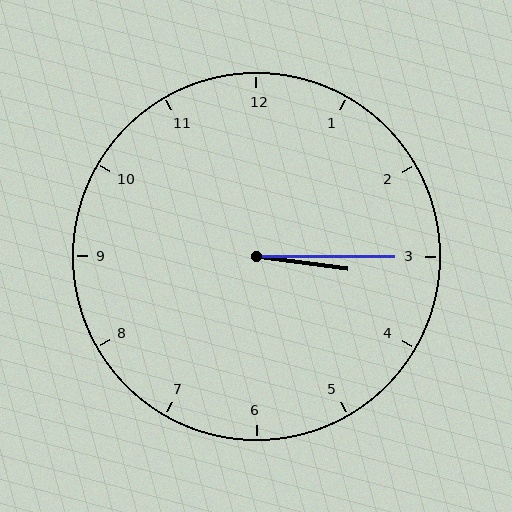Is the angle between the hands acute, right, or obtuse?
It is acute.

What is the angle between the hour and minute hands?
Approximately 8 degrees.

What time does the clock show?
3:15.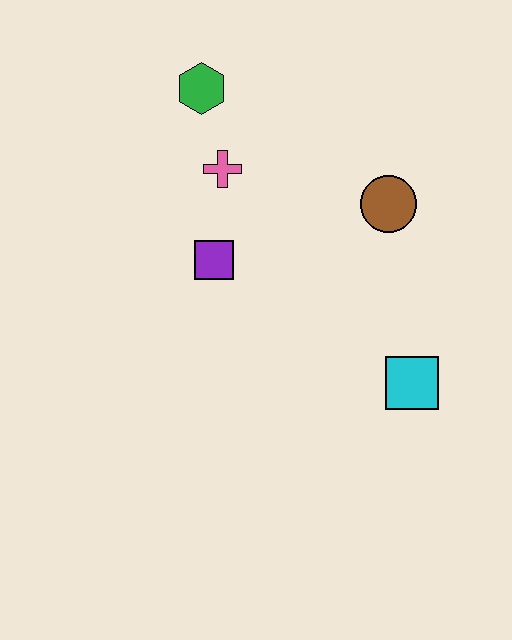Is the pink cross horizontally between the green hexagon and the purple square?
No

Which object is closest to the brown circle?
The pink cross is closest to the brown circle.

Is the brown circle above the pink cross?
No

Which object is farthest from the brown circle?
The green hexagon is farthest from the brown circle.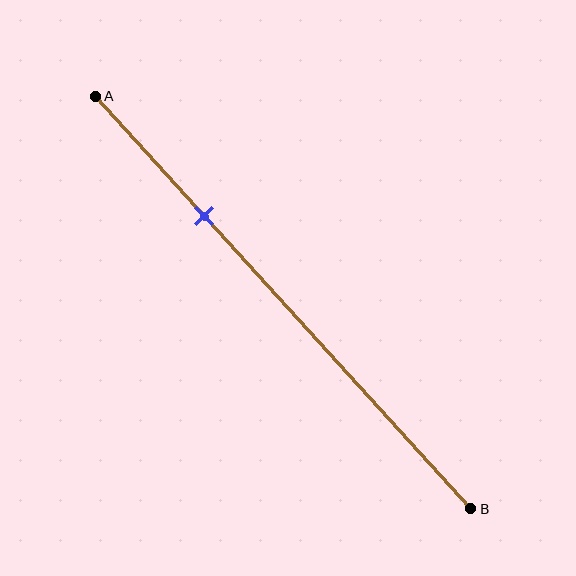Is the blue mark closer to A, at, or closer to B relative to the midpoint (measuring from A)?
The blue mark is closer to point A than the midpoint of segment AB.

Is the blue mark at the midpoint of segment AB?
No, the mark is at about 30% from A, not at the 50% midpoint.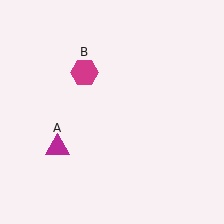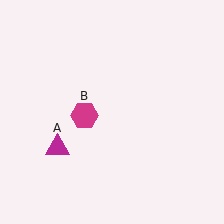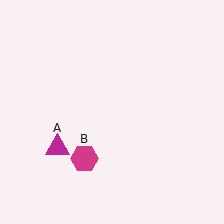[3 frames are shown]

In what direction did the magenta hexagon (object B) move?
The magenta hexagon (object B) moved down.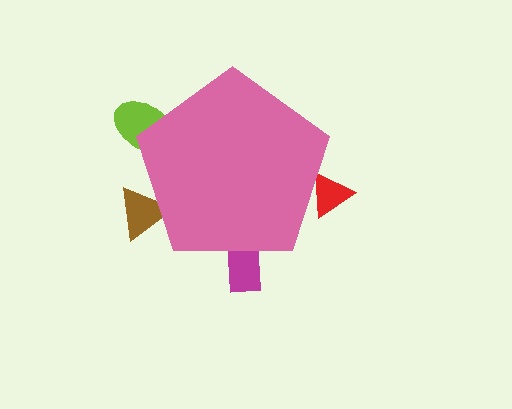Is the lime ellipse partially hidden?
Yes, the lime ellipse is partially hidden behind the pink pentagon.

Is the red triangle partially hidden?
Yes, the red triangle is partially hidden behind the pink pentagon.